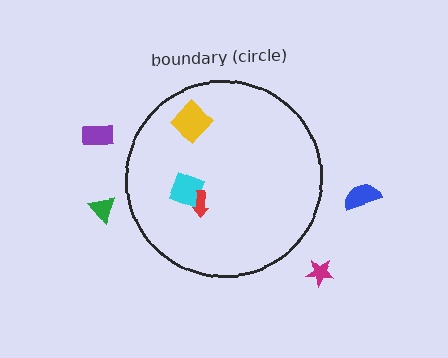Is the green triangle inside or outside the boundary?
Outside.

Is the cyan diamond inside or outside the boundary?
Inside.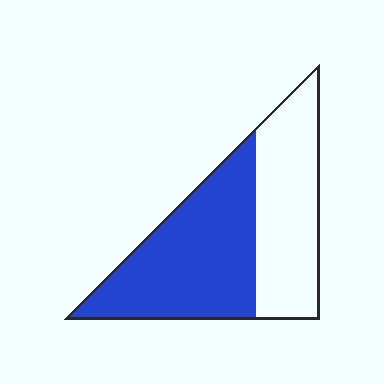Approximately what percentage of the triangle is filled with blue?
Approximately 55%.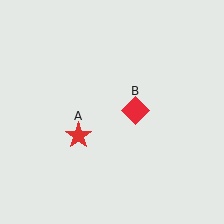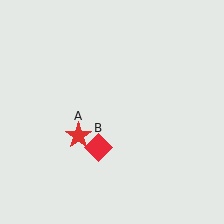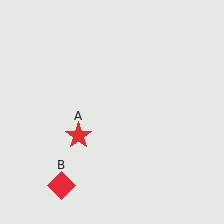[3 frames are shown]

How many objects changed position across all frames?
1 object changed position: red diamond (object B).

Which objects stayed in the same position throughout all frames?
Red star (object A) remained stationary.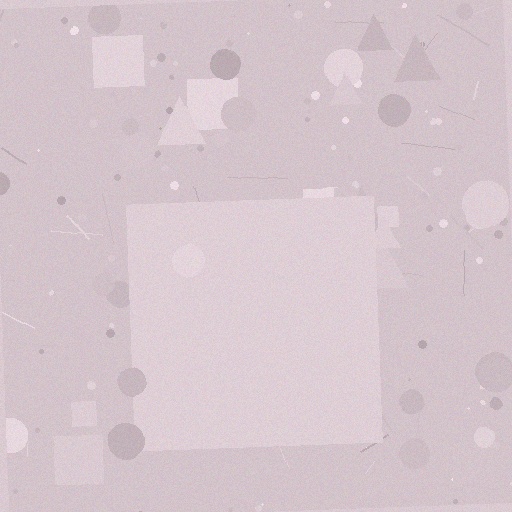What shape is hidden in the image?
A square is hidden in the image.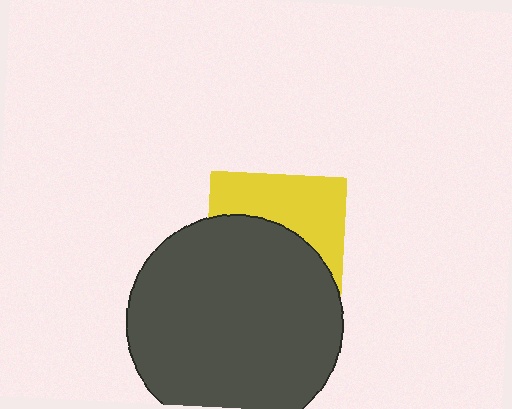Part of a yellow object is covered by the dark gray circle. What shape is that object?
It is a square.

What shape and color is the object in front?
The object in front is a dark gray circle.